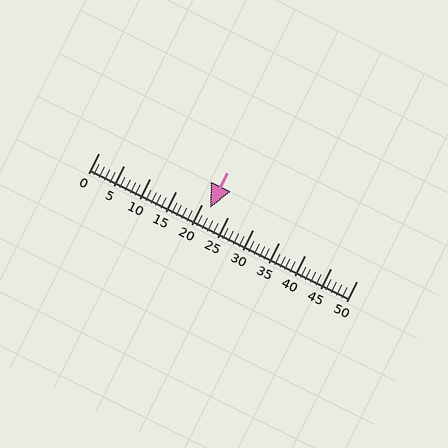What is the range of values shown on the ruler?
The ruler shows values from 0 to 50.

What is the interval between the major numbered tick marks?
The major tick marks are spaced 5 units apart.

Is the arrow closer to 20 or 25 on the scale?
The arrow is closer to 20.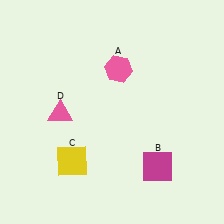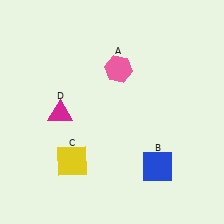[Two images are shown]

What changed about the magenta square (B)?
In Image 1, B is magenta. In Image 2, it changed to blue.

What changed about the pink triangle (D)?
In Image 1, D is pink. In Image 2, it changed to magenta.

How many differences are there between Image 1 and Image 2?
There are 2 differences between the two images.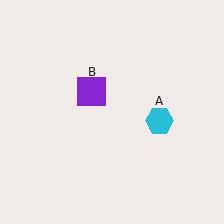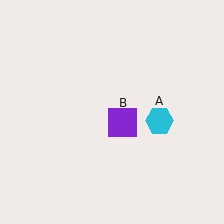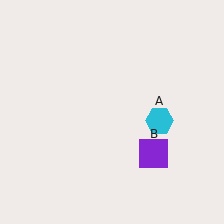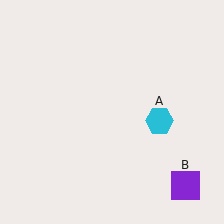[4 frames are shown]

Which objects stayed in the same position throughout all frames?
Cyan hexagon (object A) remained stationary.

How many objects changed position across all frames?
1 object changed position: purple square (object B).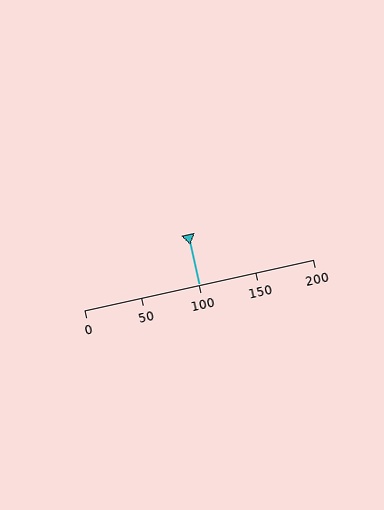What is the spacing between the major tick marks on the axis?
The major ticks are spaced 50 apart.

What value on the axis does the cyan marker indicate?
The marker indicates approximately 100.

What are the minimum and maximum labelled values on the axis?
The axis runs from 0 to 200.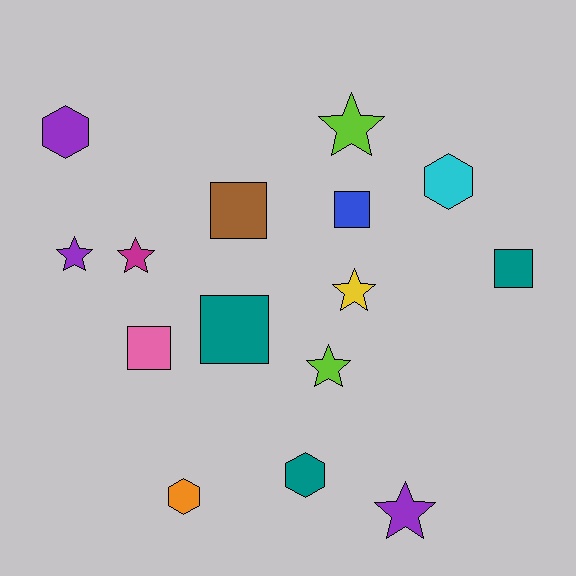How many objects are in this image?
There are 15 objects.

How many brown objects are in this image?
There is 1 brown object.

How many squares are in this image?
There are 5 squares.